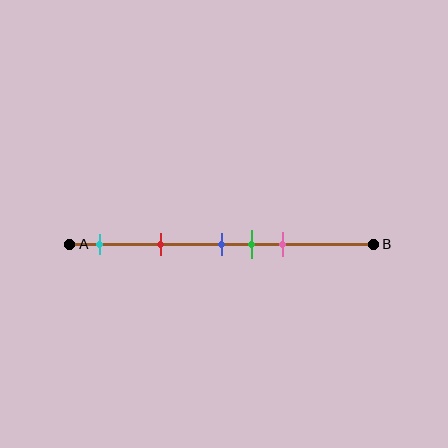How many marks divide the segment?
There are 5 marks dividing the segment.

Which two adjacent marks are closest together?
The blue and green marks are the closest adjacent pair.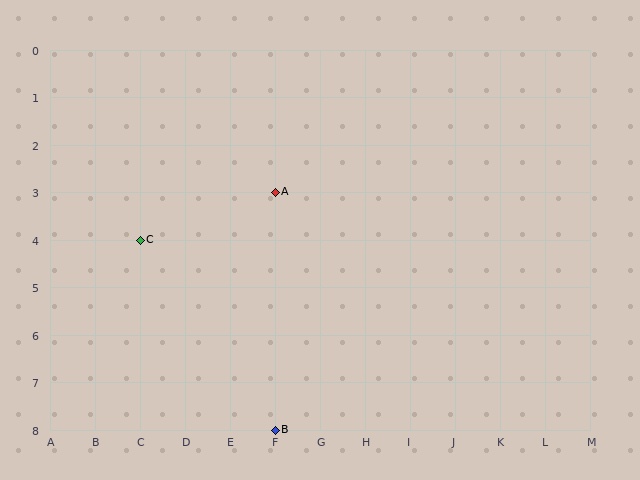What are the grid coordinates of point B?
Point B is at grid coordinates (F, 8).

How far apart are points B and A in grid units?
Points B and A are 5 rows apart.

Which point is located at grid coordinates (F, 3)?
Point A is at (F, 3).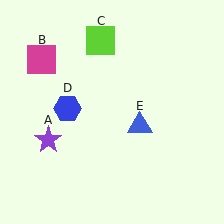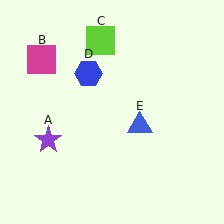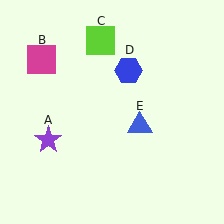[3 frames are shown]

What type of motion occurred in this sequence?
The blue hexagon (object D) rotated clockwise around the center of the scene.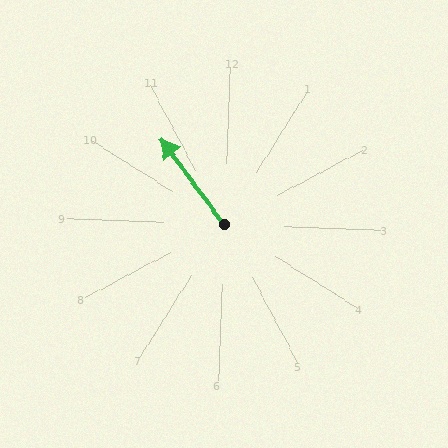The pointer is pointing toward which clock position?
Roughly 11 o'clock.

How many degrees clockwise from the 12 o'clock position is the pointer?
Approximately 322 degrees.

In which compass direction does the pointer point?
Northwest.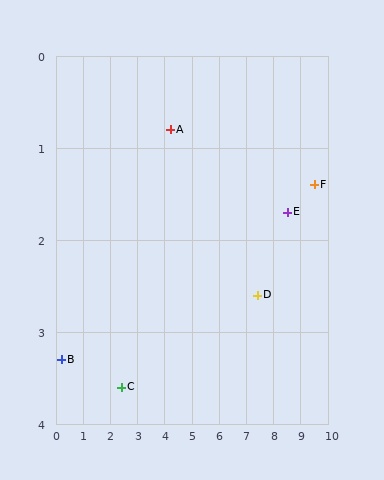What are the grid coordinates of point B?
Point B is at approximately (0.2, 3.3).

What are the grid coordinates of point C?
Point C is at approximately (2.4, 3.6).